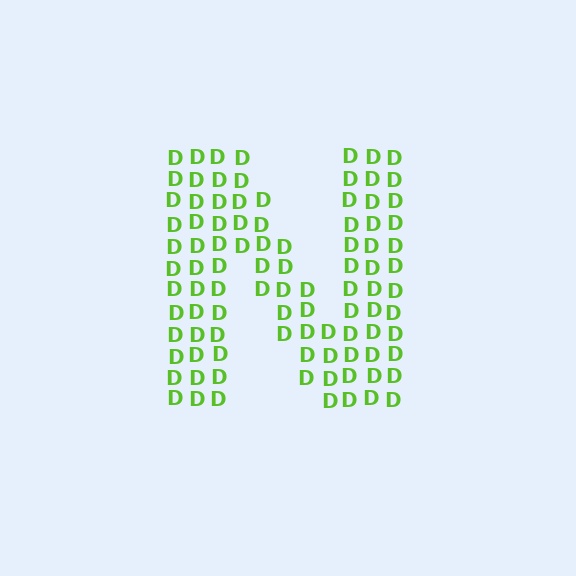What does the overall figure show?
The overall figure shows the letter N.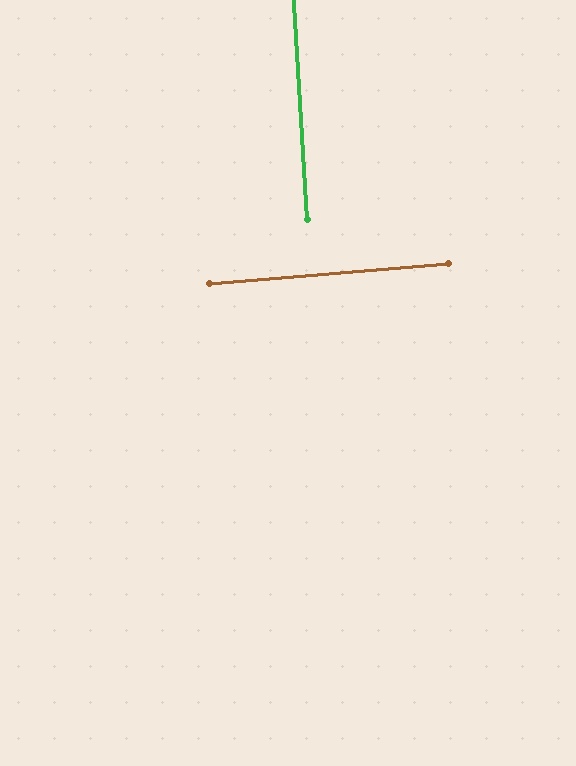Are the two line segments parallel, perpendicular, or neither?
Perpendicular — they meet at approximately 89°.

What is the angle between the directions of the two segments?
Approximately 89 degrees.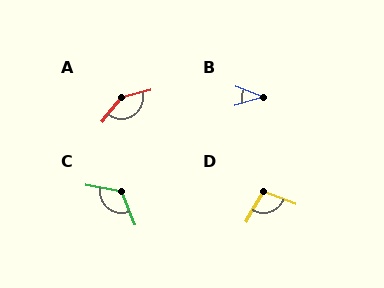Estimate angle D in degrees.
Approximately 99 degrees.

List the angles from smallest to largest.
B (37°), D (99°), C (123°), A (142°).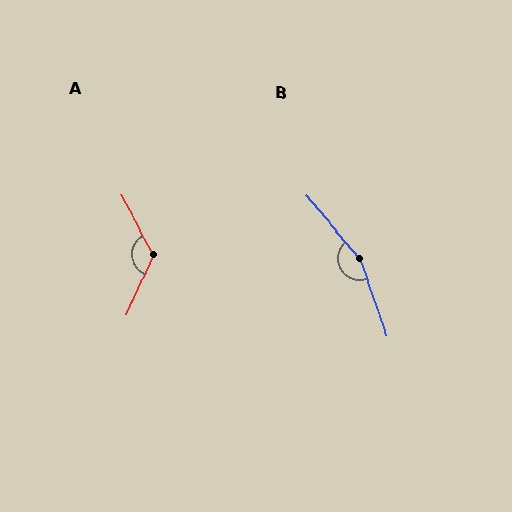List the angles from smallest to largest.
A (128°), B (159°).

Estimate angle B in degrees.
Approximately 159 degrees.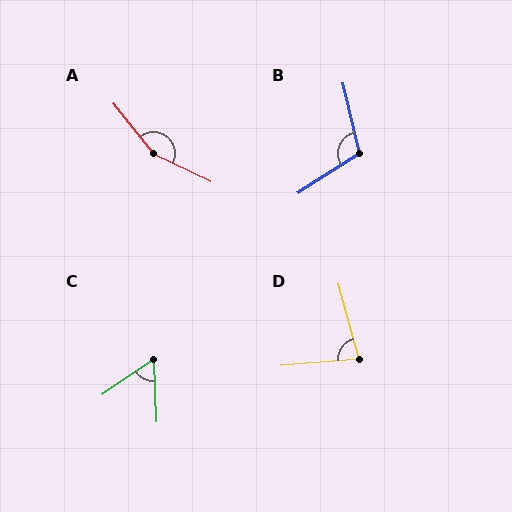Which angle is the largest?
A, at approximately 154 degrees.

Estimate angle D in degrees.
Approximately 79 degrees.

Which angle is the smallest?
C, at approximately 57 degrees.